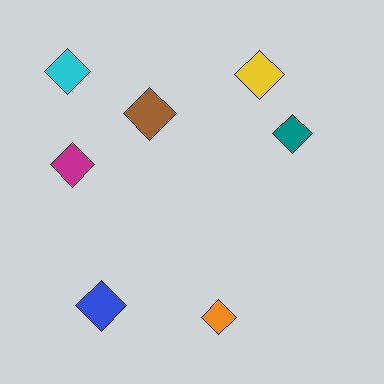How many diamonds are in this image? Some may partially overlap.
There are 7 diamonds.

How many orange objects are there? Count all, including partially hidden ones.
There is 1 orange object.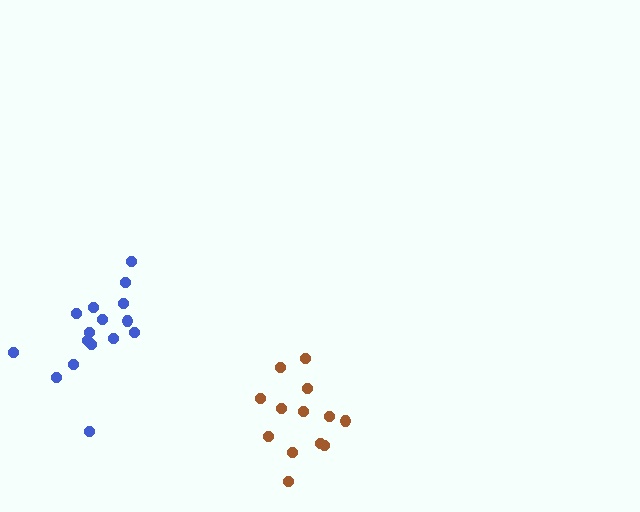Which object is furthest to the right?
The brown cluster is rightmost.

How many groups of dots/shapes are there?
There are 2 groups.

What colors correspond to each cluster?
The clusters are colored: brown, blue.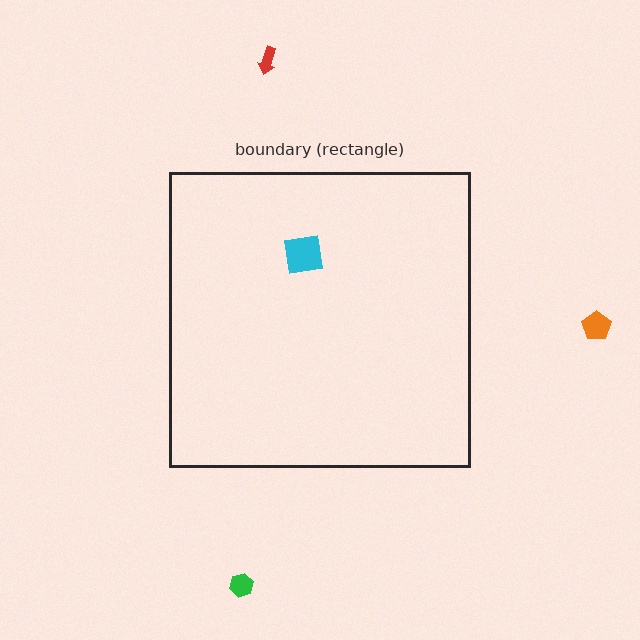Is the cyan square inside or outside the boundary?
Inside.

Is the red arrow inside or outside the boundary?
Outside.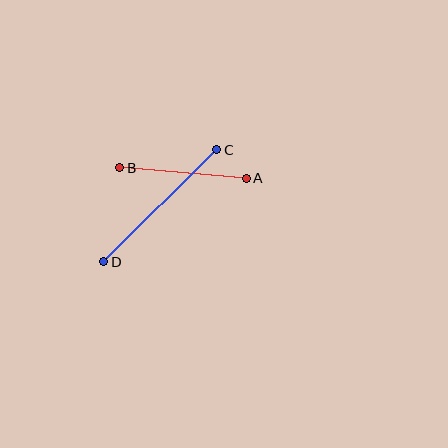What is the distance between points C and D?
The distance is approximately 159 pixels.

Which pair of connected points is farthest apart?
Points C and D are farthest apart.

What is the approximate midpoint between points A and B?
The midpoint is at approximately (183, 173) pixels.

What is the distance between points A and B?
The distance is approximately 127 pixels.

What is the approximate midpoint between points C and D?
The midpoint is at approximately (160, 206) pixels.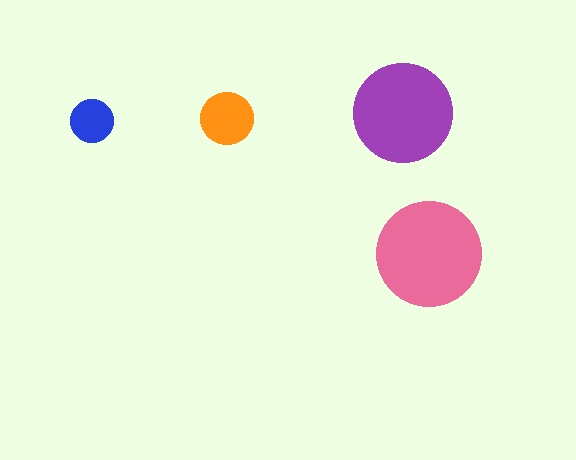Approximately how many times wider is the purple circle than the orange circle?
About 2 times wider.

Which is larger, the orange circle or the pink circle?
The pink one.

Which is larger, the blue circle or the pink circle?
The pink one.